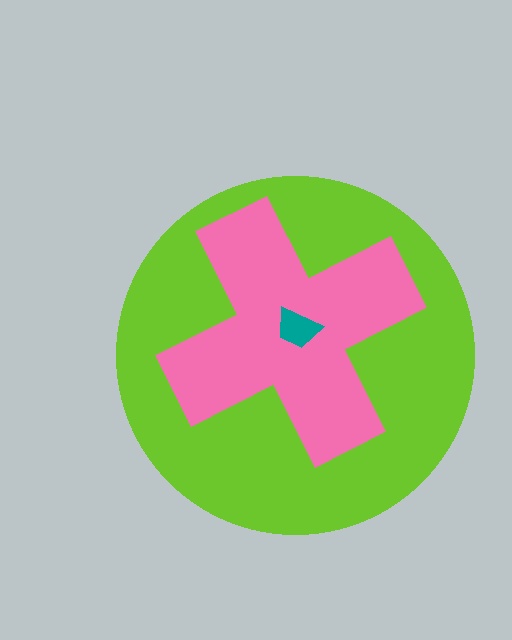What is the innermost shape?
The teal trapezoid.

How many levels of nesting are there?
3.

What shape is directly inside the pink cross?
The teal trapezoid.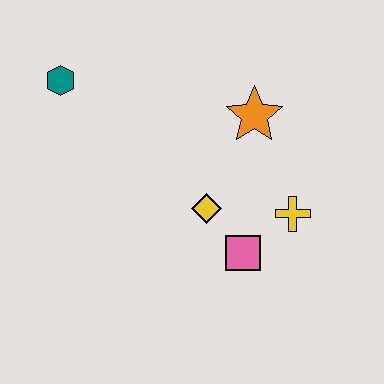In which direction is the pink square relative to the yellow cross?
The pink square is to the left of the yellow cross.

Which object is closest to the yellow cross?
The pink square is closest to the yellow cross.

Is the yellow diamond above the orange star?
No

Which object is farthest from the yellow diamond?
The teal hexagon is farthest from the yellow diamond.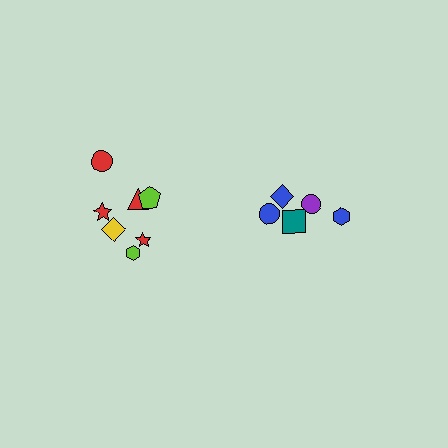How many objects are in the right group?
There are 5 objects.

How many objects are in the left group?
There are 7 objects.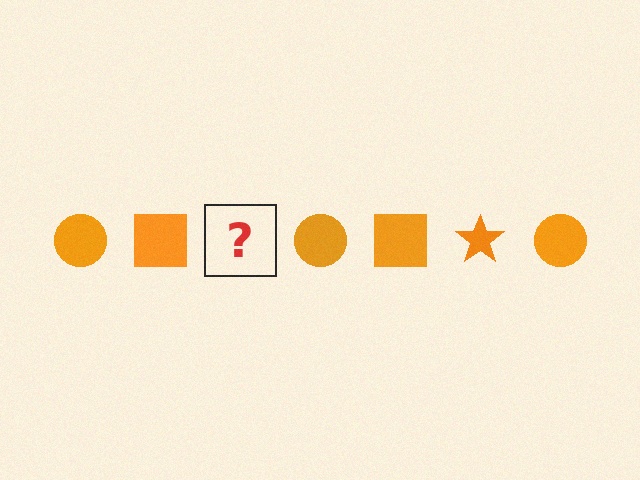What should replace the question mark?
The question mark should be replaced with an orange star.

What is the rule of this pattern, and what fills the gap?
The rule is that the pattern cycles through circle, square, star shapes in orange. The gap should be filled with an orange star.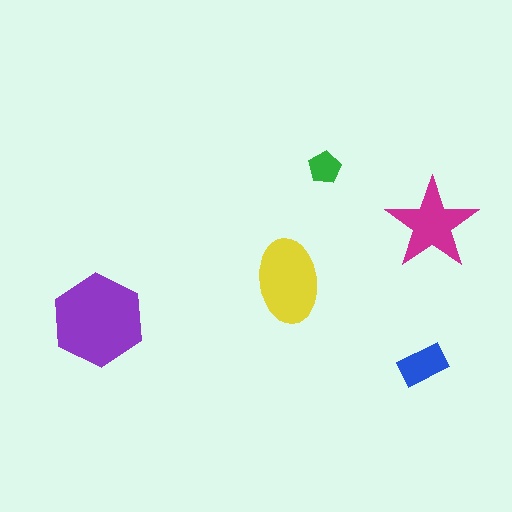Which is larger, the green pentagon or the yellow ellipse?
The yellow ellipse.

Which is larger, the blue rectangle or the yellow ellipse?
The yellow ellipse.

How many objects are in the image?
There are 5 objects in the image.